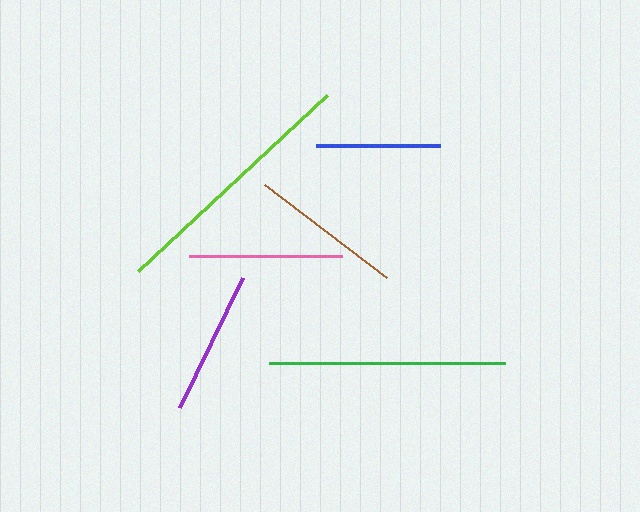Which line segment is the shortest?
The blue line is the shortest at approximately 123 pixels.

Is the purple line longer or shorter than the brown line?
The brown line is longer than the purple line.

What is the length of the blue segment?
The blue segment is approximately 123 pixels long.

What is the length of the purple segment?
The purple segment is approximately 145 pixels long.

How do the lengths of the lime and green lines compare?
The lime and green lines are approximately the same length.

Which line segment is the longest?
The lime line is the longest at approximately 258 pixels.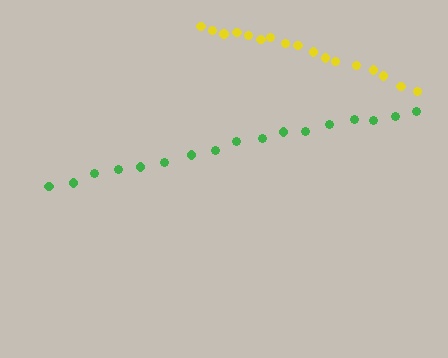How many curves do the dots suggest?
There are 2 distinct paths.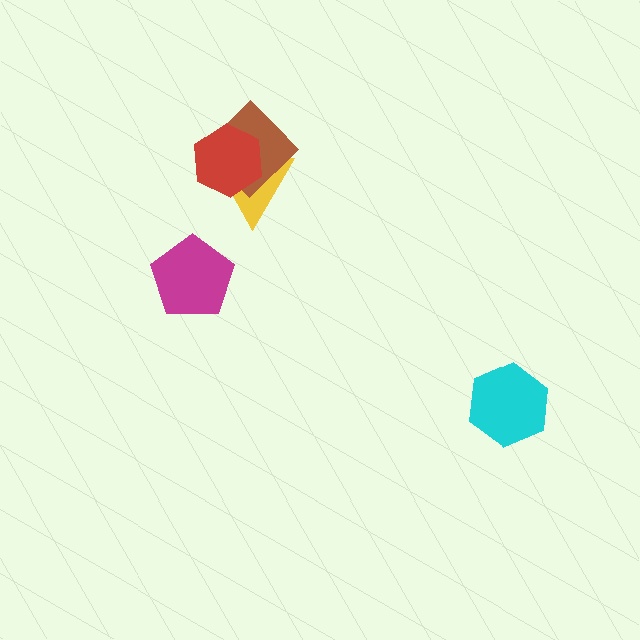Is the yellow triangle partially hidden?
Yes, it is partially covered by another shape.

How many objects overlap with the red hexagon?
2 objects overlap with the red hexagon.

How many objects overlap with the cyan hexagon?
0 objects overlap with the cyan hexagon.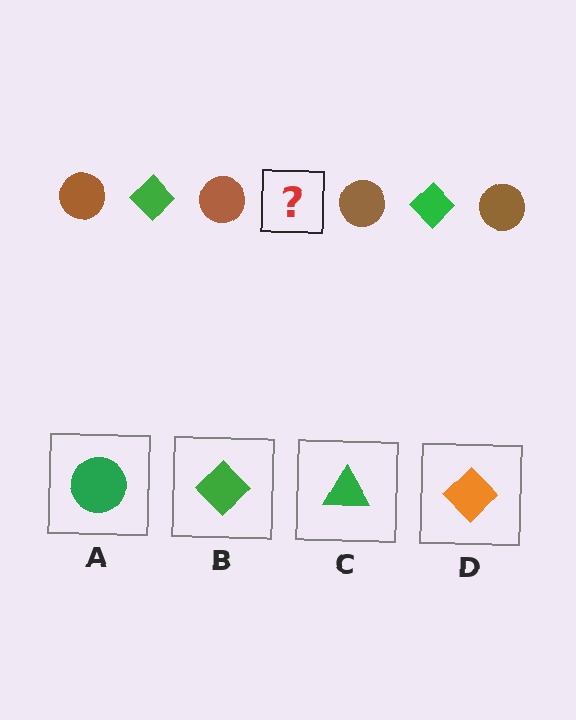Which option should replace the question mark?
Option B.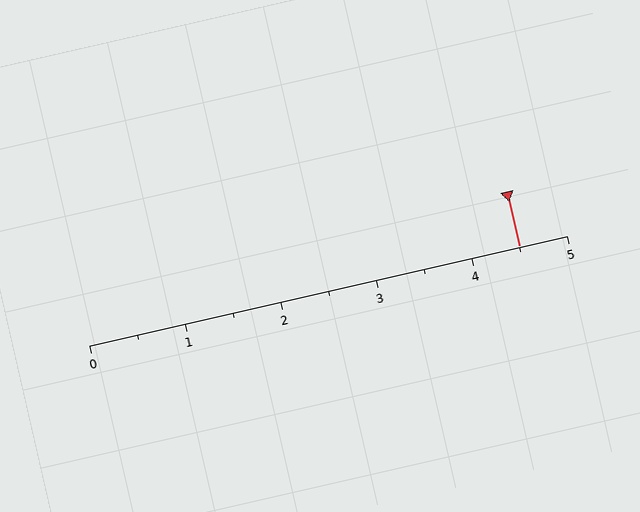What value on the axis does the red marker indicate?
The marker indicates approximately 4.5.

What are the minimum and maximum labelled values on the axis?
The axis runs from 0 to 5.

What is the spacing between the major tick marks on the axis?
The major ticks are spaced 1 apart.